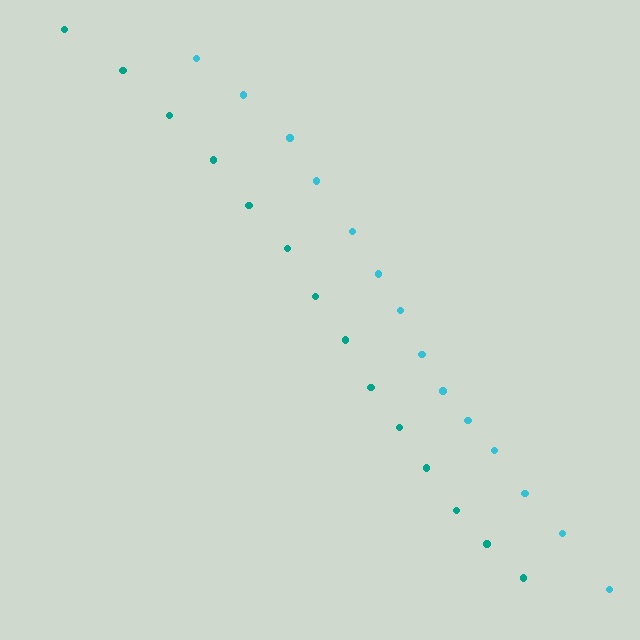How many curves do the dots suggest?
There are 2 distinct paths.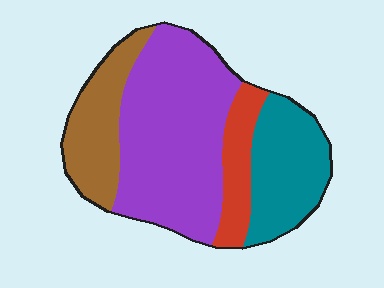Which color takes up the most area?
Purple, at roughly 50%.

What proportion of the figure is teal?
Teal covers around 20% of the figure.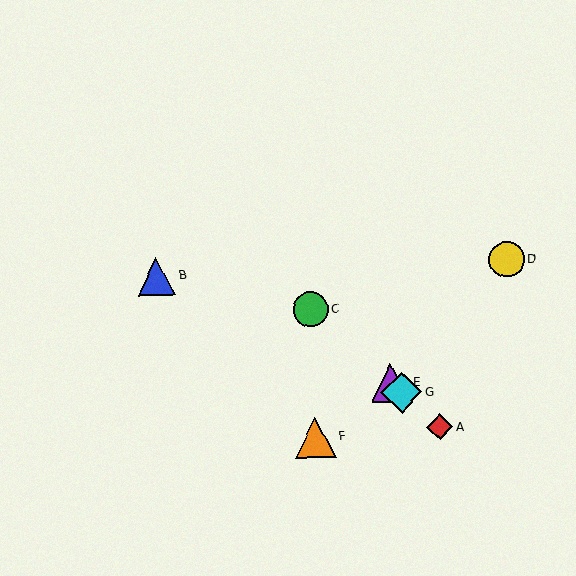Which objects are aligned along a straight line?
Objects A, C, E, G are aligned along a straight line.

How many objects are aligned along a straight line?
4 objects (A, C, E, G) are aligned along a straight line.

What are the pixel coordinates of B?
Object B is at (157, 276).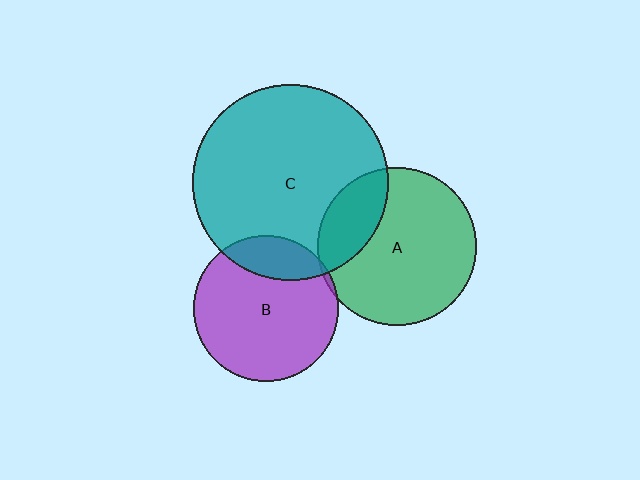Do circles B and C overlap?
Yes.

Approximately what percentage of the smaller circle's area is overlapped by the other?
Approximately 20%.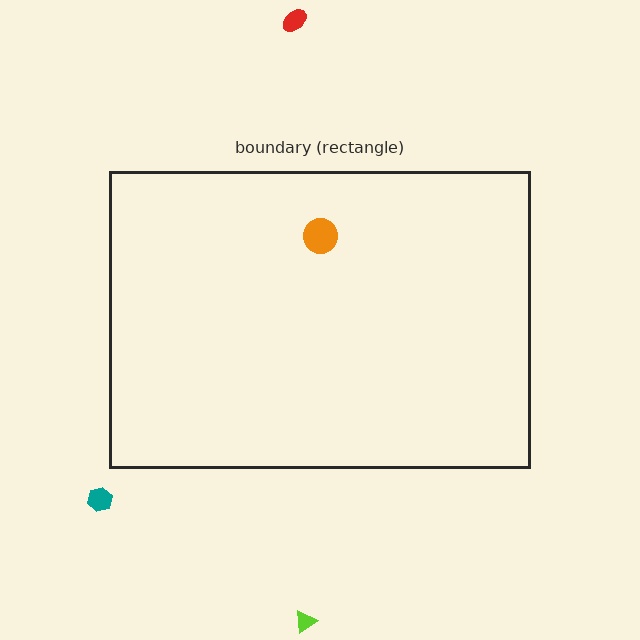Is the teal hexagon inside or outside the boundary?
Outside.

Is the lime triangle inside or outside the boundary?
Outside.